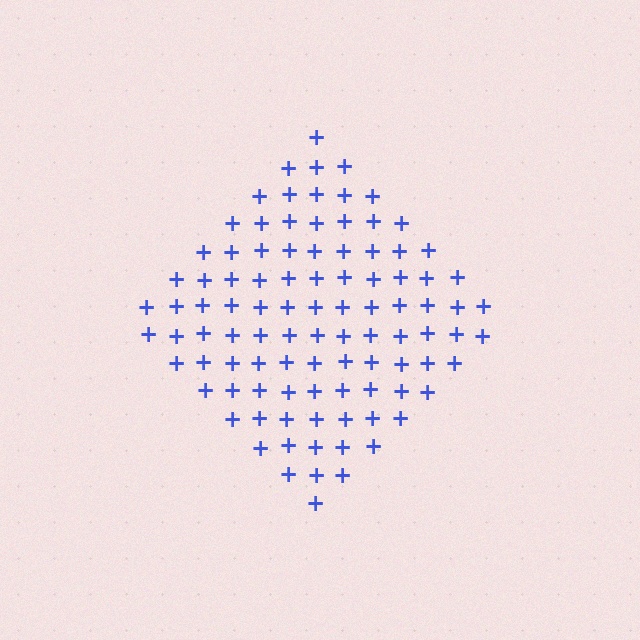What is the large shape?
The large shape is a diamond.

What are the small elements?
The small elements are plus signs.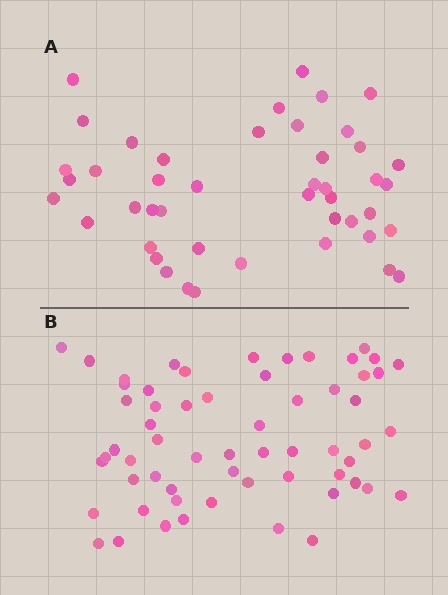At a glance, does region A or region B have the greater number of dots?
Region B (the bottom region) has more dots.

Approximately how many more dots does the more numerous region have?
Region B has approximately 15 more dots than region A.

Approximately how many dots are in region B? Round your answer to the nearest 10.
About 60 dots.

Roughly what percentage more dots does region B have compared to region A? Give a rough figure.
About 35% more.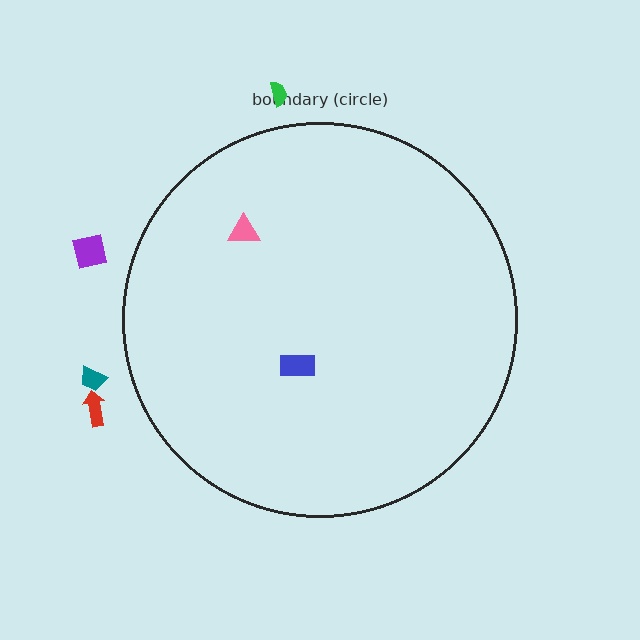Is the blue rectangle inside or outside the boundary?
Inside.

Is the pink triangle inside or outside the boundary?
Inside.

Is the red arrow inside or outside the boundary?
Outside.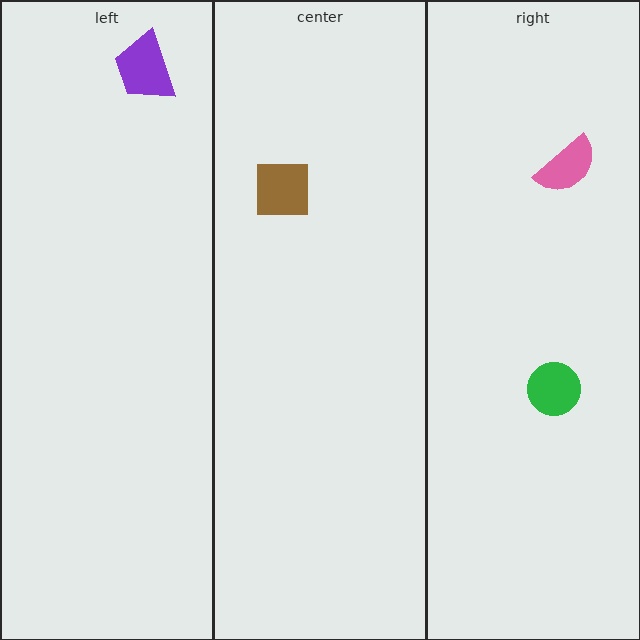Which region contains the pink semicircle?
The right region.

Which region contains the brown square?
The center region.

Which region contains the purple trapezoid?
The left region.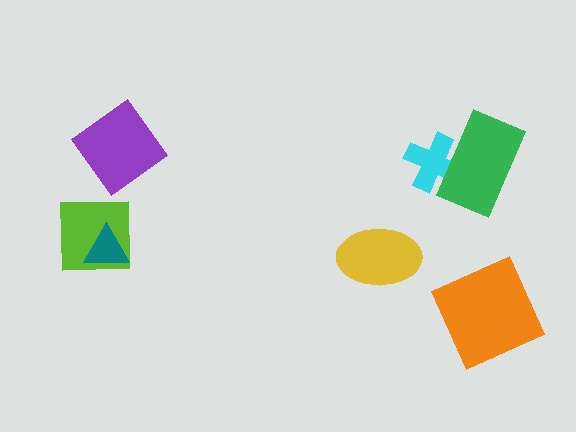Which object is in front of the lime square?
The teal triangle is in front of the lime square.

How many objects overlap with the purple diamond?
0 objects overlap with the purple diamond.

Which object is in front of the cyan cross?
The green rectangle is in front of the cyan cross.